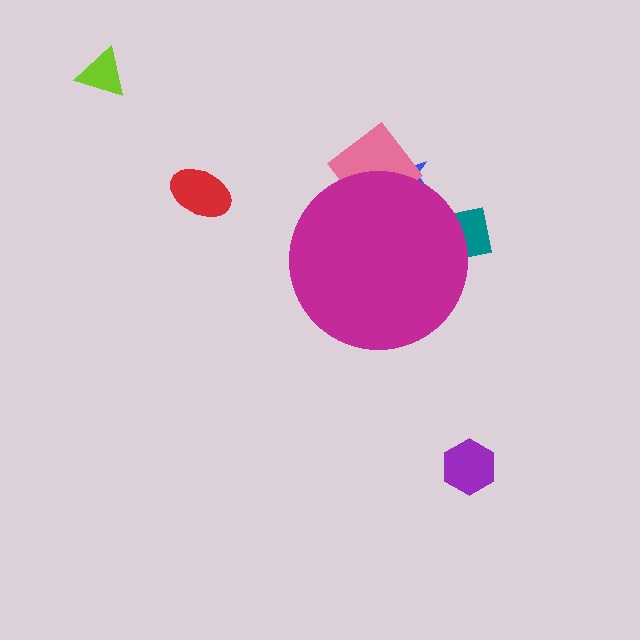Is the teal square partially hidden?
Yes, the teal square is partially hidden behind the magenta circle.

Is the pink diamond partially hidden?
Yes, the pink diamond is partially hidden behind the magenta circle.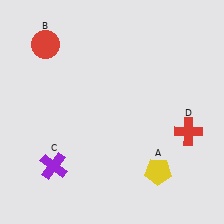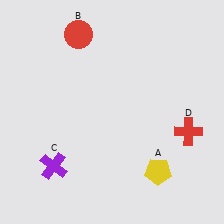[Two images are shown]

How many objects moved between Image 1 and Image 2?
1 object moved between the two images.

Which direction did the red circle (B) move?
The red circle (B) moved right.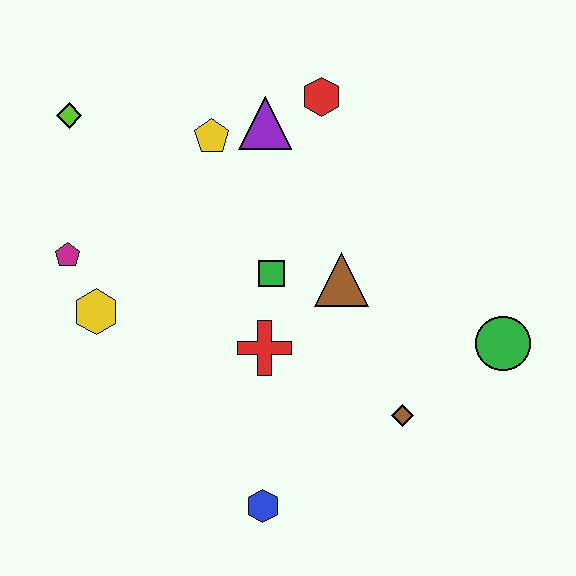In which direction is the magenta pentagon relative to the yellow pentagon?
The magenta pentagon is to the left of the yellow pentagon.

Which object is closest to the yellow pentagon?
The purple triangle is closest to the yellow pentagon.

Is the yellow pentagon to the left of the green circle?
Yes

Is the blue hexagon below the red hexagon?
Yes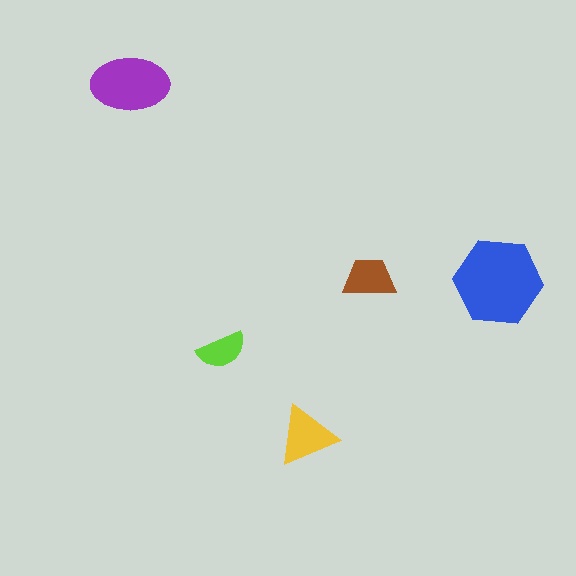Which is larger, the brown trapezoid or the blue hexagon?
The blue hexagon.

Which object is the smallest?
The lime semicircle.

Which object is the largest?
The blue hexagon.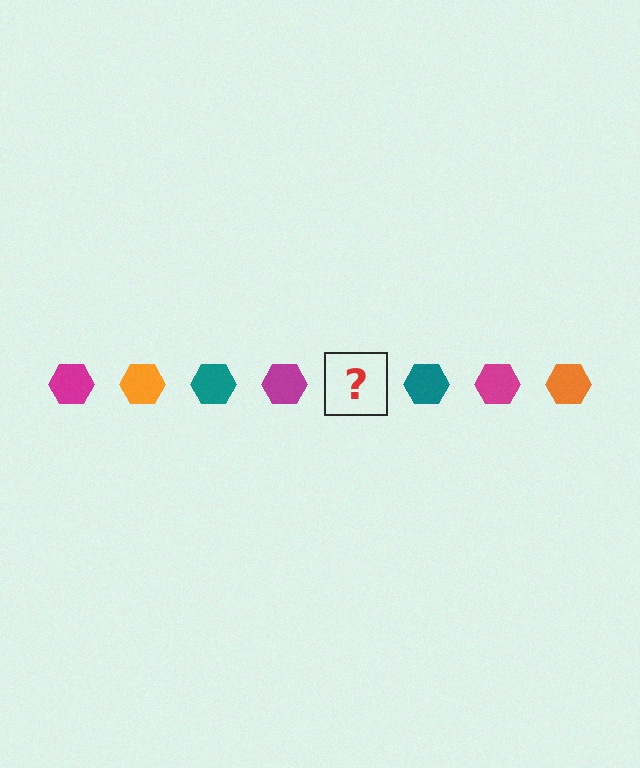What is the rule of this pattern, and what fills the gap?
The rule is that the pattern cycles through magenta, orange, teal hexagons. The gap should be filled with an orange hexagon.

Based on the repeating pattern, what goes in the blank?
The blank should be an orange hexagon.